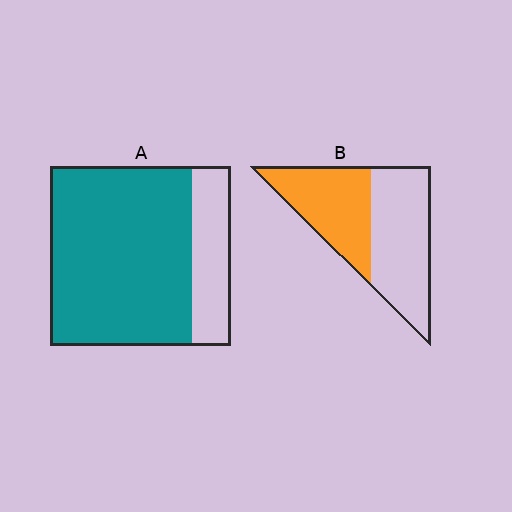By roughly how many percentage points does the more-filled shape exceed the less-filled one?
By roughly 35 percentage points (A over B).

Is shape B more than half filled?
No.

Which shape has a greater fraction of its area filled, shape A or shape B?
Shape A.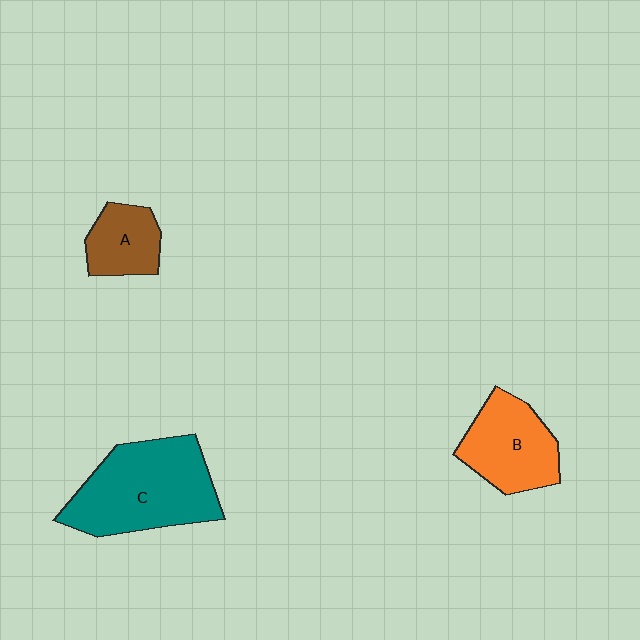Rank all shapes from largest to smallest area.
From largest to smallest: C (teal), B (orange), A (brown).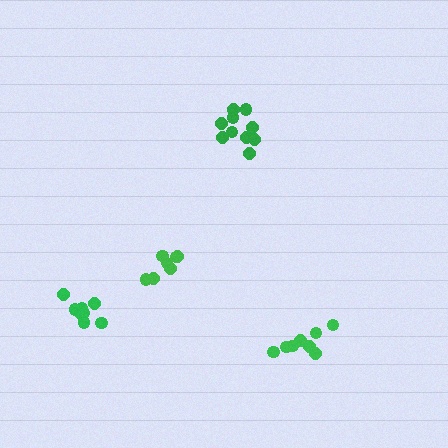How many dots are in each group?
Group 1: 10 dots, Group 2: 7 dots, Group 3: 8 dots, Group 4: 8 dots (33 total).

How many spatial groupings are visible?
There are 4 spatial groupings.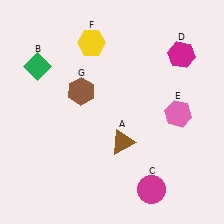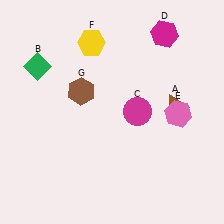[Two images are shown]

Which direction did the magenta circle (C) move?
The magenta circle (C) moved up.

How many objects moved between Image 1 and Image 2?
3 objects moved between the two images.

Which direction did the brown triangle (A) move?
The brown triangle (A) moved right.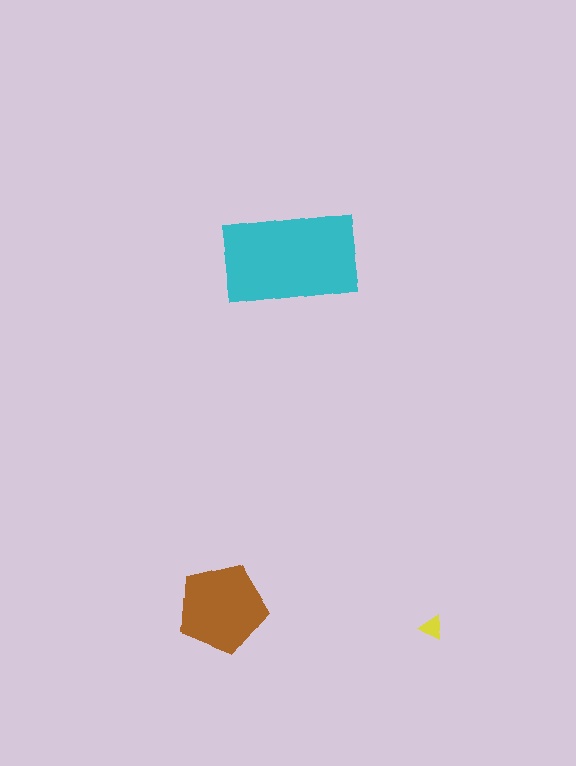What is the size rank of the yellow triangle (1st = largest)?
3rd.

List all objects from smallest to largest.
The yellow triangle, the brown pentagon, the cyan rectangle.